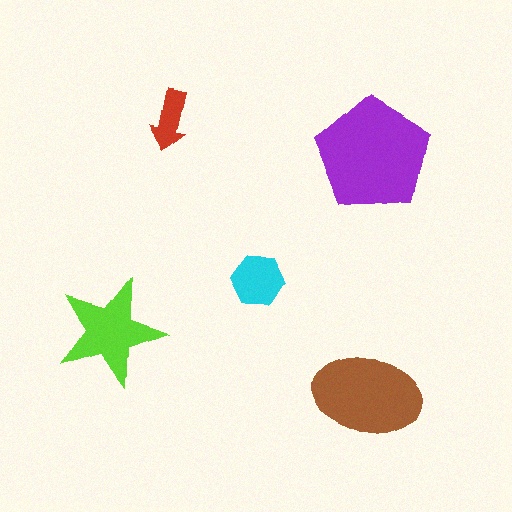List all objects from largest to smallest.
The purple pentagon, the brown ellipse, the lime star, the cyan hexagon, the red arrow.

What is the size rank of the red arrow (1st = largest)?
5th.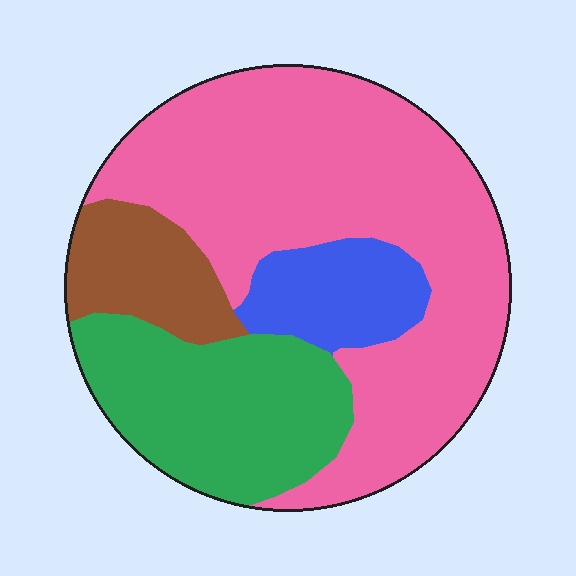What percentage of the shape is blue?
Blue takes up less than a sixth of the shape.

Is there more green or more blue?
Green.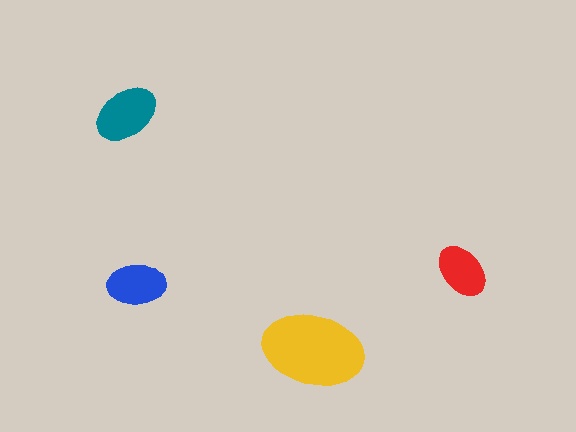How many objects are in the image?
There are 4 objects in the image.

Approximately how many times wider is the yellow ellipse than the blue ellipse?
About 1.5 times wider.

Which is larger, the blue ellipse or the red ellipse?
The blue one.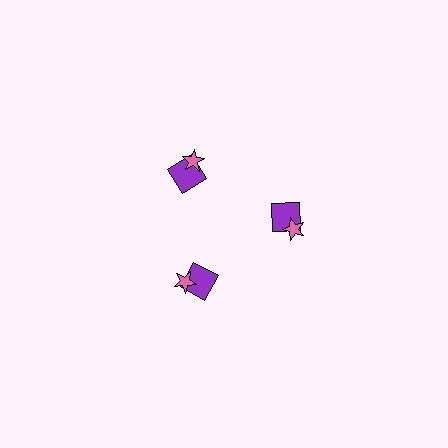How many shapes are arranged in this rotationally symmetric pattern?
There are 6 shapes, arranged in 3 groups of 2.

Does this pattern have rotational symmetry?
Yes, this pattern has 3-fold rotational symmetry. It looks the same after rotating 120 degrees around the center.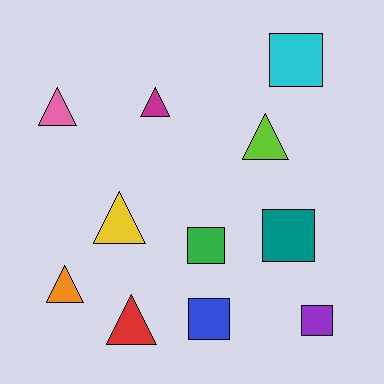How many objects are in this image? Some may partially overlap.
There are 11 objects.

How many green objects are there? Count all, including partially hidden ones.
There is 1 green object.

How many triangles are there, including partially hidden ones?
There are 6 triangles.